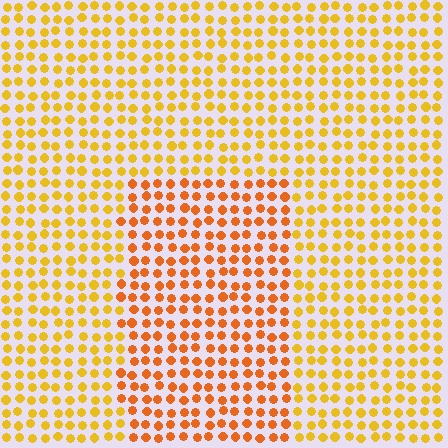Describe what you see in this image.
The image is filled with small yellow elements in a uniform arrangement. A rectangle-shaped region is visible where the elements are tinted to a slightly different hue, forming a subtle color boundary.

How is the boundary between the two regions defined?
The boundary is defined purely by a slight shift in hue (about 26 degrees). Spacing, size, and orientation are identical on both sides.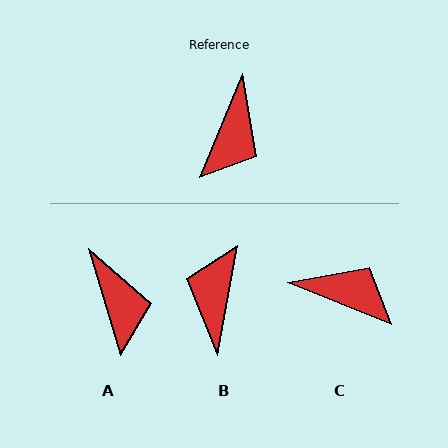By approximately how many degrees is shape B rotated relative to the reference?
Approximately 168 degrees clockwise.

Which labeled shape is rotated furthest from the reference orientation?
B, about 168 degrees away.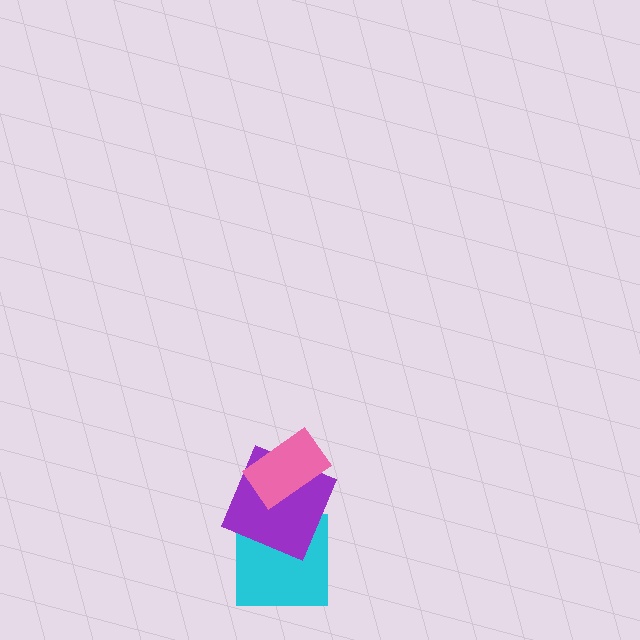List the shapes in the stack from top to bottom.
From top to bottom: the pink rectangle, the purple square, the cyan square.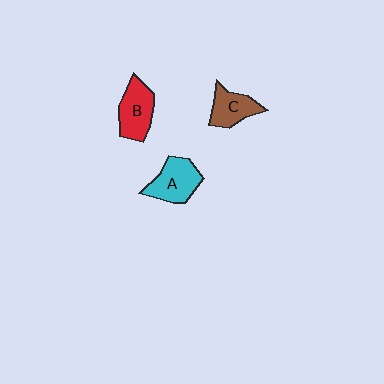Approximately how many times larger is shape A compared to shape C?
Approximately 1.3 times.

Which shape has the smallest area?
Shape C (brown).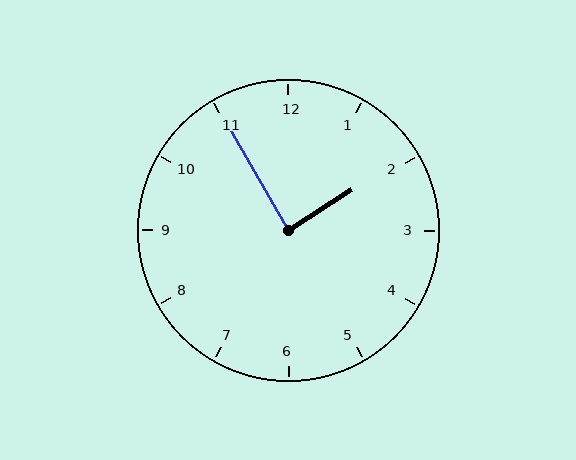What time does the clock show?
1:55.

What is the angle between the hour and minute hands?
Approximately 88 degrees.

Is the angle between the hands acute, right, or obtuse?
It is right.